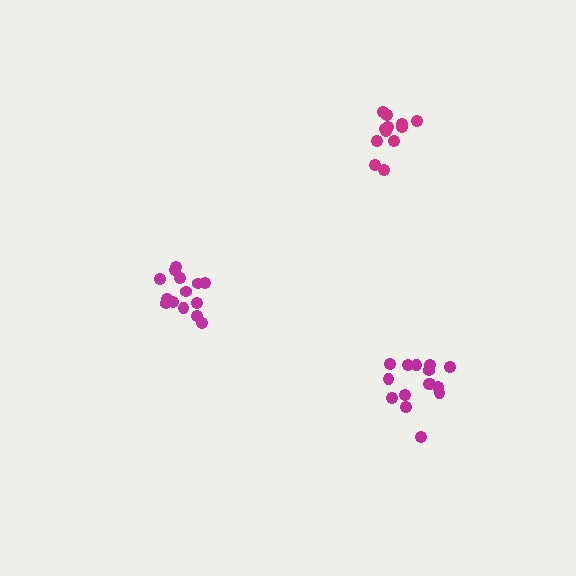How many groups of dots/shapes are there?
There are 3 groups.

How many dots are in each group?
Group 1: 15 dots, Group 2: 14 dots, Group 3: 12 dots (41 total).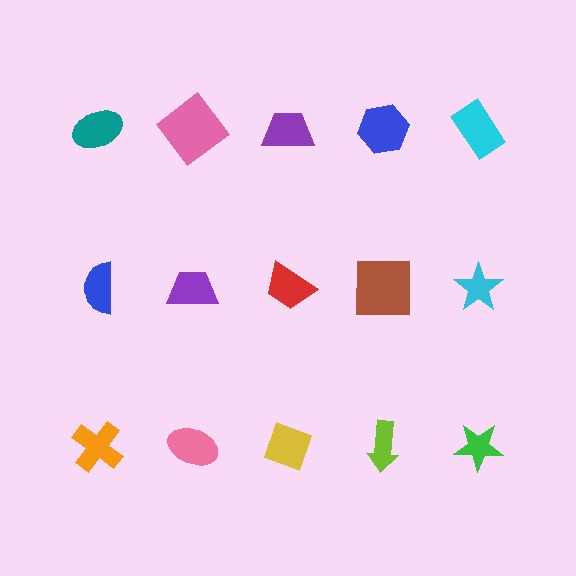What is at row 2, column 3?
A red trapezoid.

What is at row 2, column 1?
A blue semicircle.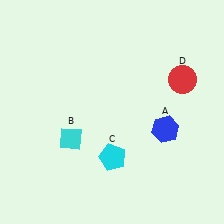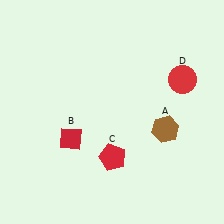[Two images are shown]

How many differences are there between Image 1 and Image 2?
There are 3 differences between the two images.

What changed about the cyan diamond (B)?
In Image 1, B is cyan. In Image 2, it changed to red.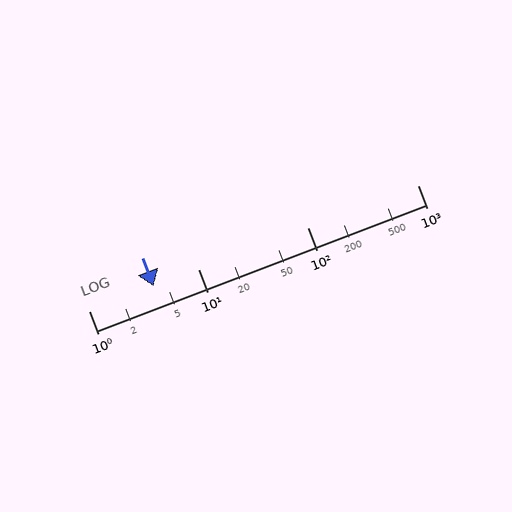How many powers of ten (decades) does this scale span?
The scale spans 3 decades, from 1 to 1000.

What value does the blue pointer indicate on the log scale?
The pointer indicates approximately 3.9.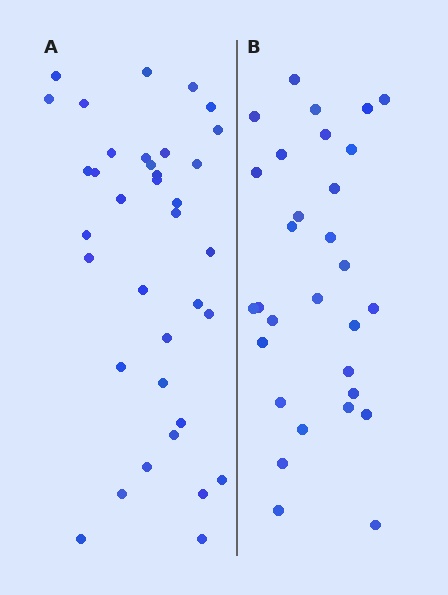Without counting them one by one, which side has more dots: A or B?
Region A (the left region) has more dots.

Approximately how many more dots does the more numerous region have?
Region A has about 6 more dots than region B.